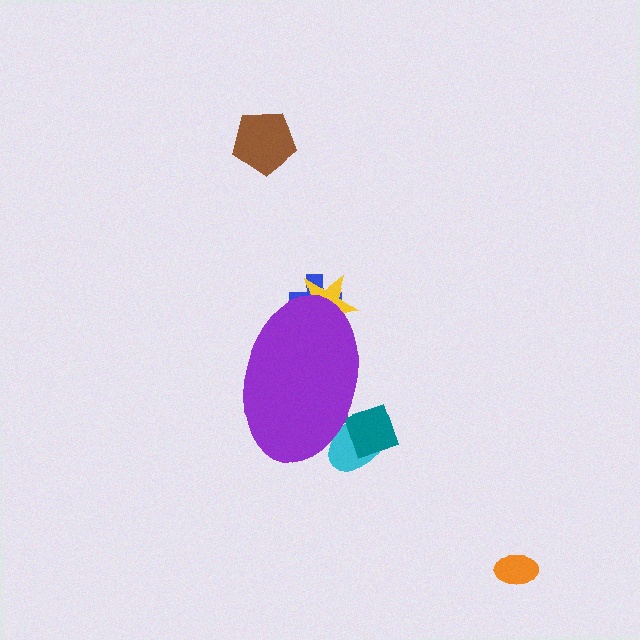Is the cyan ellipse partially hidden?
Yes, the cyan ellipse is partially hidden behind the purple ellipse.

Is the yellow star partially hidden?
Yes, the yellow star is partially hidden behind the purple ellipse.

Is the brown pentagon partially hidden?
No, the brown pentagon is fully visible.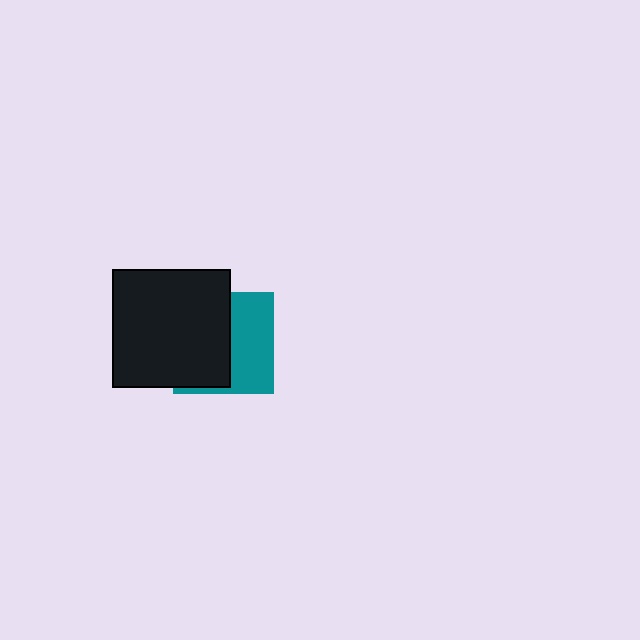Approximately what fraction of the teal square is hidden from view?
Roughly 55% of the teal square is hidden behind the black square.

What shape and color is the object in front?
The object in front is a black square.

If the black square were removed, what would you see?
You would see the complete teal square.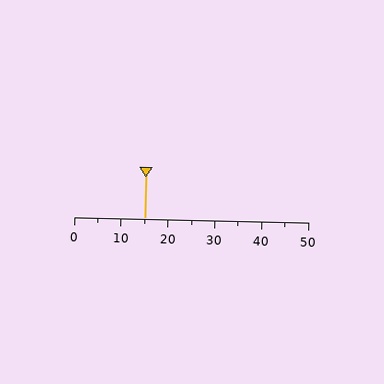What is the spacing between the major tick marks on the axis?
The major ticks are spaced 10 apart.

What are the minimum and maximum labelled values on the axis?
The axis runs from 0 to 50.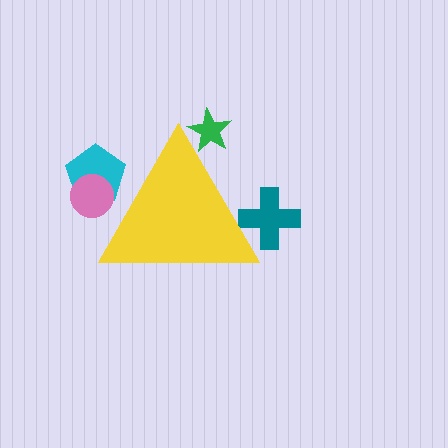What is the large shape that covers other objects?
A yellow triangle.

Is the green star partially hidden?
Yes, the green star is partially hidden behind the yellow triangle.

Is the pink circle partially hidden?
Yes, the pink circle is partially hidden behind the yellow triangle.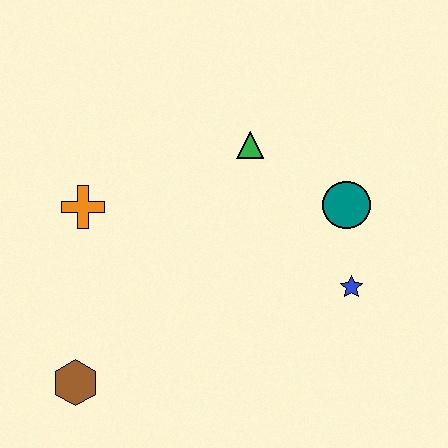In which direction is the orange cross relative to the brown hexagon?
The orange cross is above the brown hexagon.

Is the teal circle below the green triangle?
Yes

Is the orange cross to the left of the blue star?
Yes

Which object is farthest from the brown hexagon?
The teal circle is farthest from the brown hexagon.